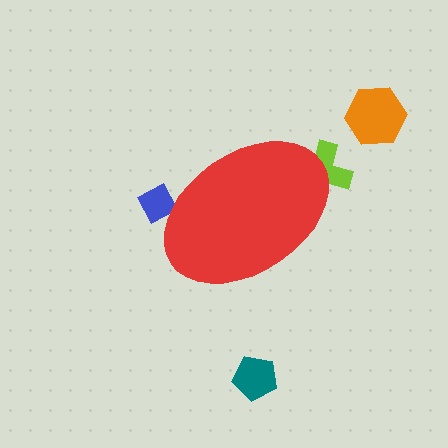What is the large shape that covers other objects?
A red ellipse.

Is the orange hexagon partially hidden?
No, the orange hexagon is fully visible.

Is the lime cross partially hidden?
Yes, the lime cross is partially hidden behind the red ellipse.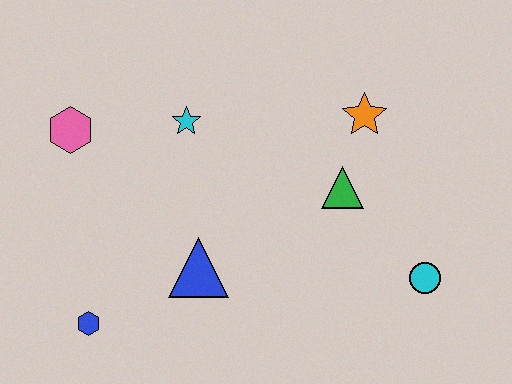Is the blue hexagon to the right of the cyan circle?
No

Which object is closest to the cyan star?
The pink hexagon is closest to the cyan star.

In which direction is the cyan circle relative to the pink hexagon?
The cyan circle is to the right of the pink hexagon.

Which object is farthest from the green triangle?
The blue hexagon is farthest from the green triangle.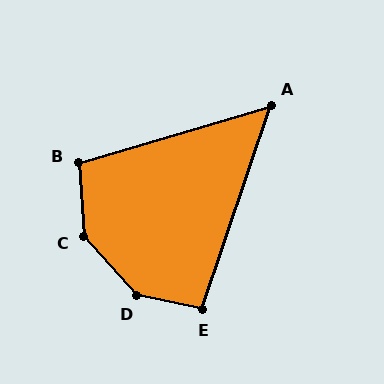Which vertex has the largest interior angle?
D, at approximately 143 degrees.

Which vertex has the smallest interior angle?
A, at approximately 55 degrees.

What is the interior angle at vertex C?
Approximately 142 degrees (obtuse).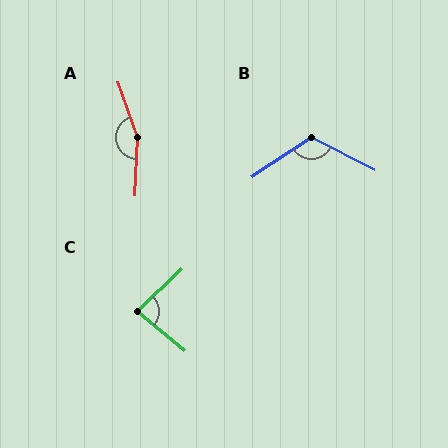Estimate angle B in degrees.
Approximately 119 degrees.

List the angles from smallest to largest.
C (83°), B (119°), A (158°).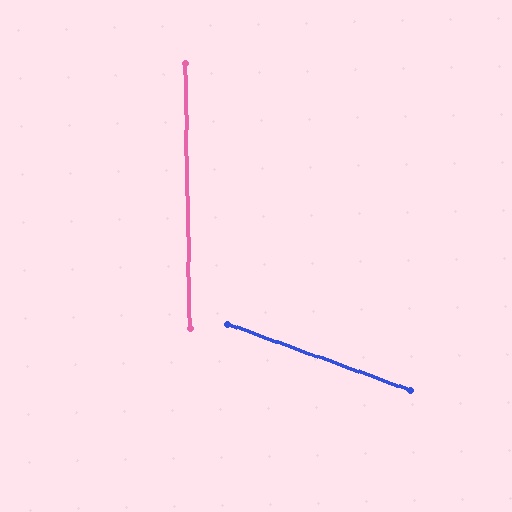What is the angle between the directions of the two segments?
Approximately 69 degrees.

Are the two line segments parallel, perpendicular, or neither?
Neither parallel nor perpendicular — they differ by about 69°.